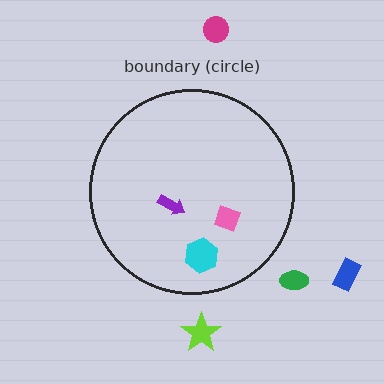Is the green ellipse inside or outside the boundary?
Outside.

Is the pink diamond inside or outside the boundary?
Inside.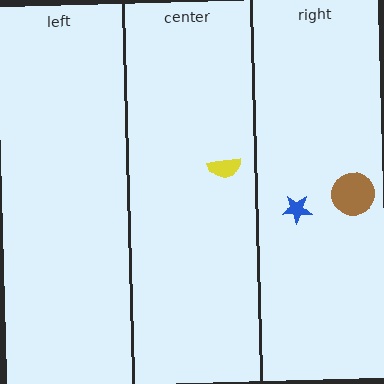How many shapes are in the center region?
1.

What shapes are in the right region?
The blue star, the brown circle.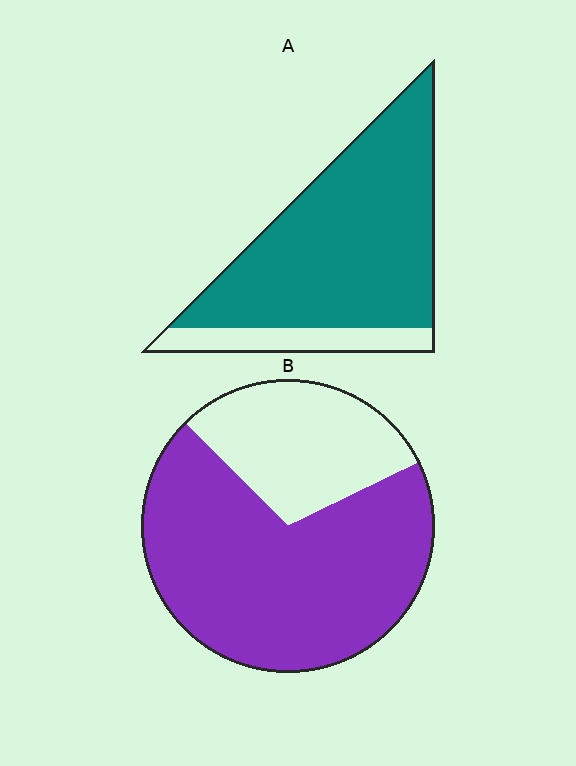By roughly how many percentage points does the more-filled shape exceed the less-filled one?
By roughly 15 percentage points (A over B).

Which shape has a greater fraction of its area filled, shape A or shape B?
Shape A.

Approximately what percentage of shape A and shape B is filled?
A is approximately 85% and B is approximately 70%.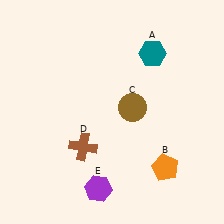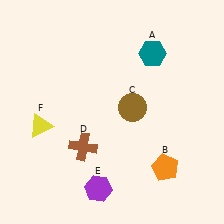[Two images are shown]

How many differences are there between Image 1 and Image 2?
There is 1 difference between the two images.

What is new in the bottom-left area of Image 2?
A yellow triangle (F) was added in the bottom-left area of Image 2.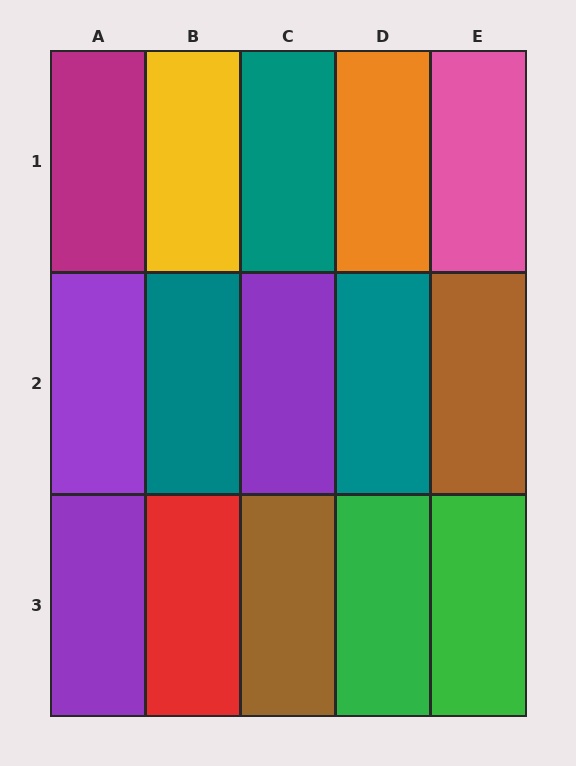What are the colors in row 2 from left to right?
Purple, teal, purple, teal, brown.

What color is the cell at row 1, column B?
Yellow.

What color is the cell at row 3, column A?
Purple.